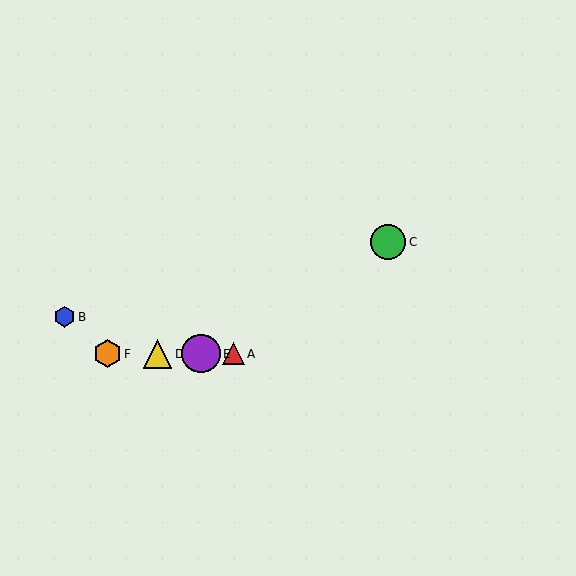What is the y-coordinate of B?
Object B is at y≈317.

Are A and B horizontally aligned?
No, A is at y≈354 and B is at y≈317.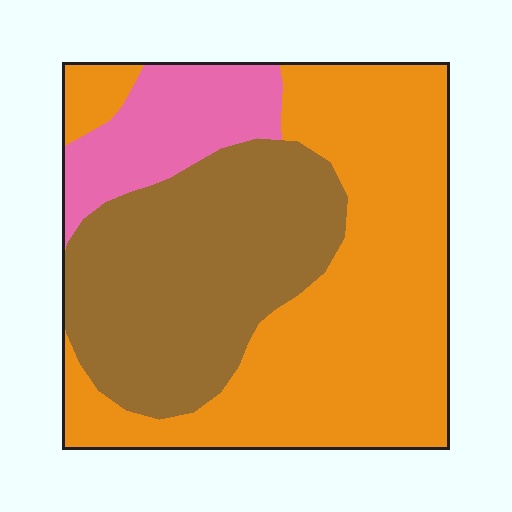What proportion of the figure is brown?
Brown takes up about one third (1/3) of the figure.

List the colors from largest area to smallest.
From largest to smallest: orange, brown, pink.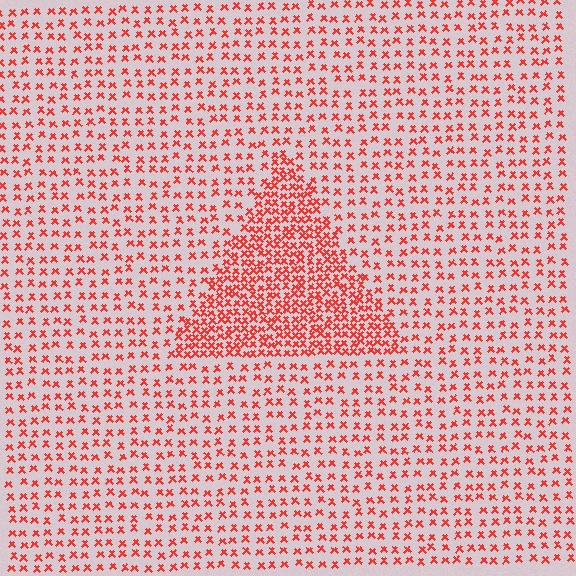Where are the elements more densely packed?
The elements are more densely packed inside the triangle boundary.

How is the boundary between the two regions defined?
The boundary is defined by a change in element density (approximately 2.2x ratio). All elements are the same color, size, and shape.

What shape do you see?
I see a triangle.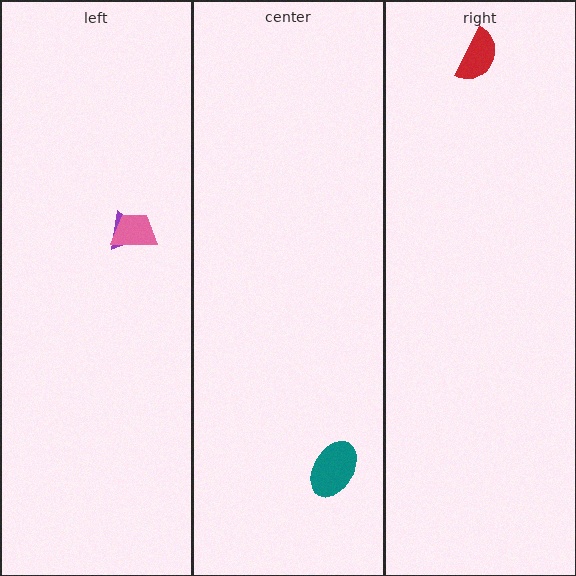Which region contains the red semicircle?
The right region.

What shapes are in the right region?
The red semicircle.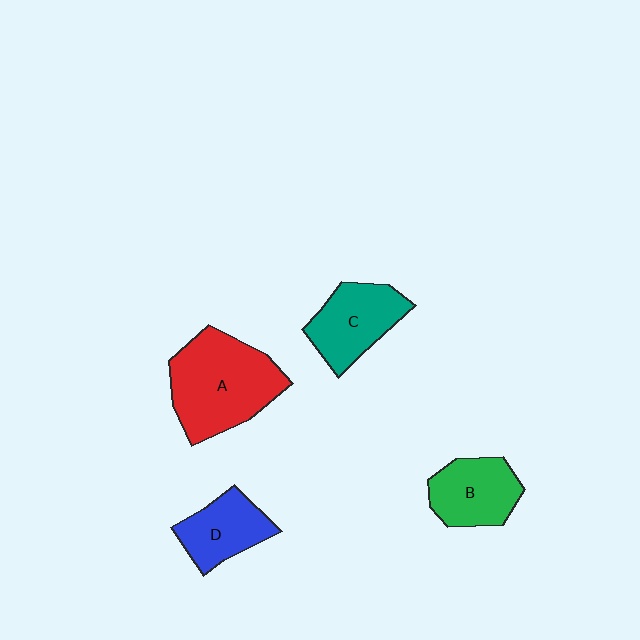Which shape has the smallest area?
Shape D (blue).